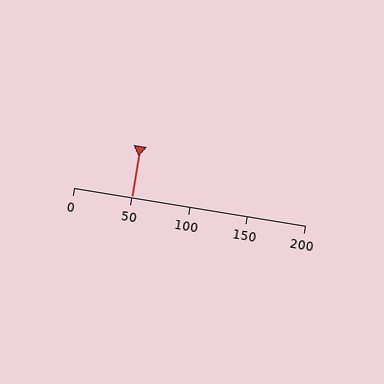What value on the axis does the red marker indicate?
The marker indicates approximately 50.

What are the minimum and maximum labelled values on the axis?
The axis runs from 0 to 200.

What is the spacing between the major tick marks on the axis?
The major ticks are spaced 50 apart.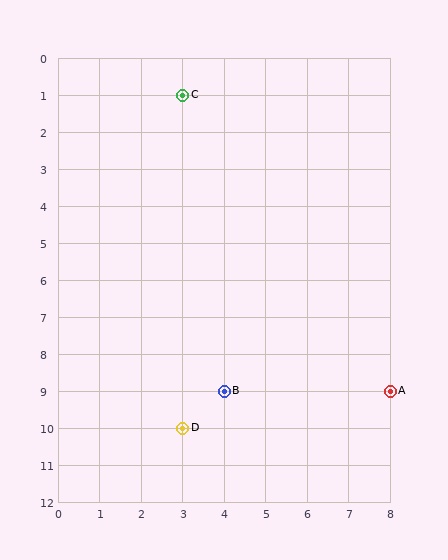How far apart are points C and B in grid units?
Points C and B are 1 column and 8 rows apart (about 8.1 grid units diagonally).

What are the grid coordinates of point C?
Point C is at grid coordinates (3, 1).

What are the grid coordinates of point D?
Point D is at grid coordinates (3, 10).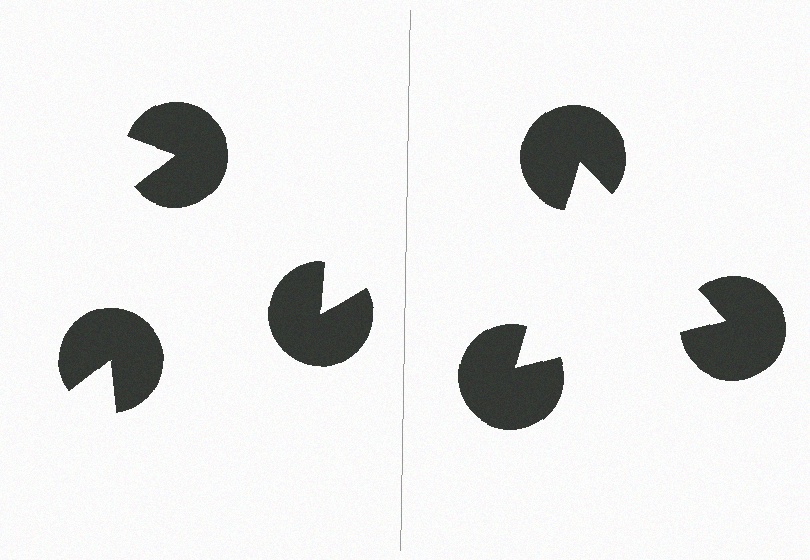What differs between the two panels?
The pac-man discs are positioned identically on both sides; only the wedge orientations differ. On the right they align to a triangle; on the left they are misaligned.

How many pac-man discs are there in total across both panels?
6 — 3 on each side.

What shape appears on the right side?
An illusory triangle.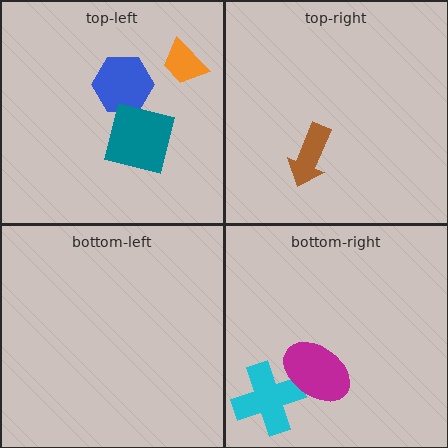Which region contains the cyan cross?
The bottom-right region.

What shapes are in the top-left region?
The blue hexagon, the orange trapezoid, the teal square.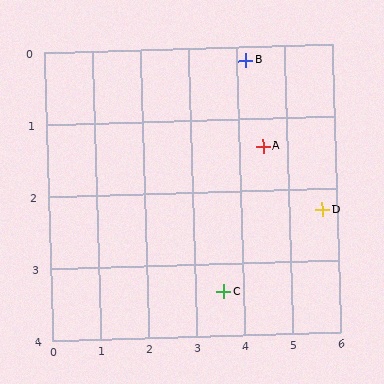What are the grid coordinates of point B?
Point B is at approximately (4.2, 0.2).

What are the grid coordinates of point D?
Point D is at approximately (5.7, 2.3).